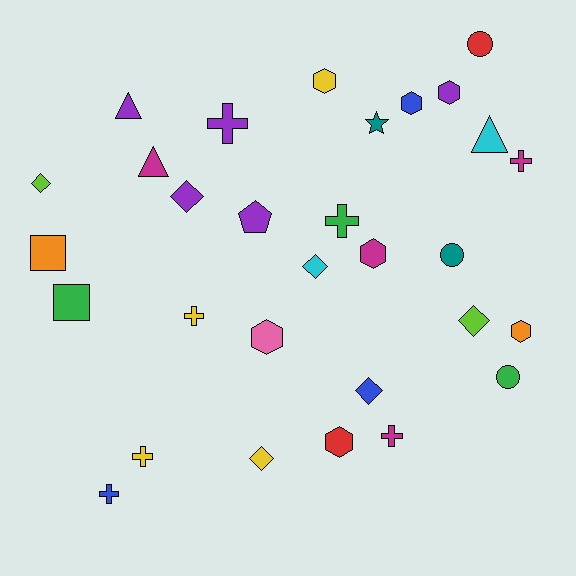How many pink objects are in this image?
There is 1 pink object.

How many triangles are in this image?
There are 3 triangles.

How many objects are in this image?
There are 30 objects.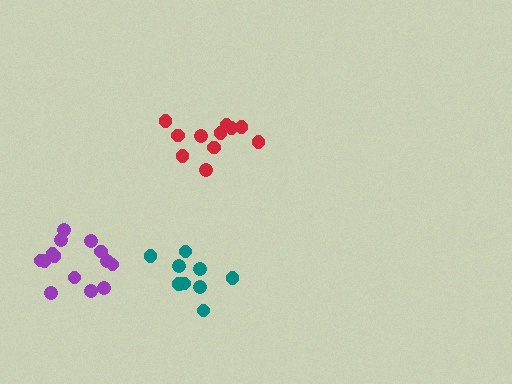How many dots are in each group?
Group 1: 14 dots, Group 2: 10 dots, Group 3: 11 dots (35 total).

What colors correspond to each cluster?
The clusters are colored: purple, teal, red.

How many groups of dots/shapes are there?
There are 3 groups.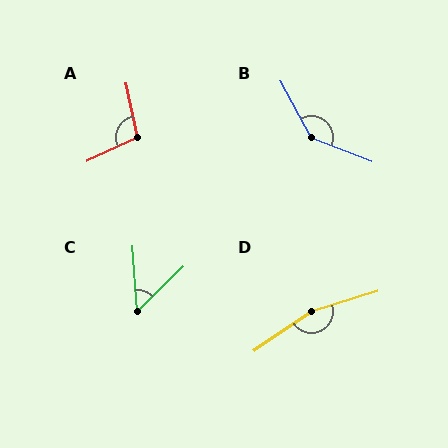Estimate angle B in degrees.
Approximately 140 degrees.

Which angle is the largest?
D, at approximately 162 degrees.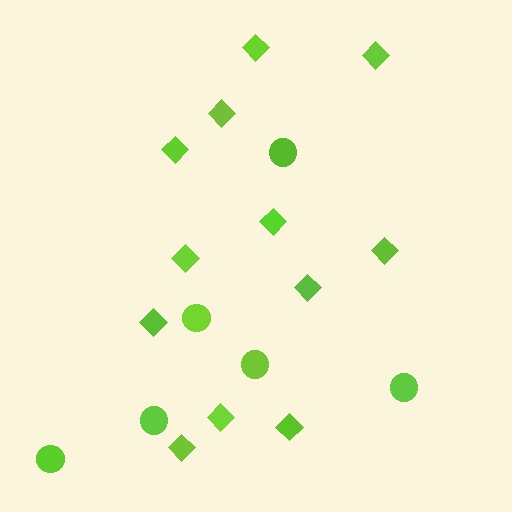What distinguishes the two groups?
There are 2 groups: one group of diamonds (12) and one group of circles (6).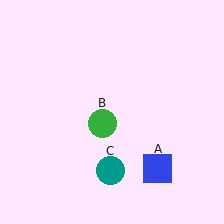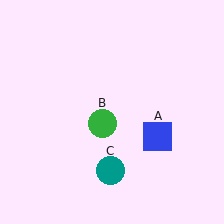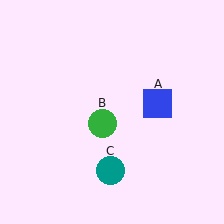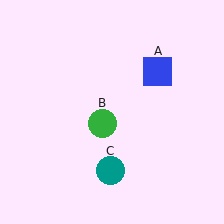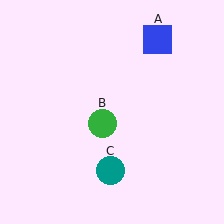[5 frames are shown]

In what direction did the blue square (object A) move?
The blue square (object A) moved up.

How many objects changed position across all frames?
1 object changed position: blue square (object A).